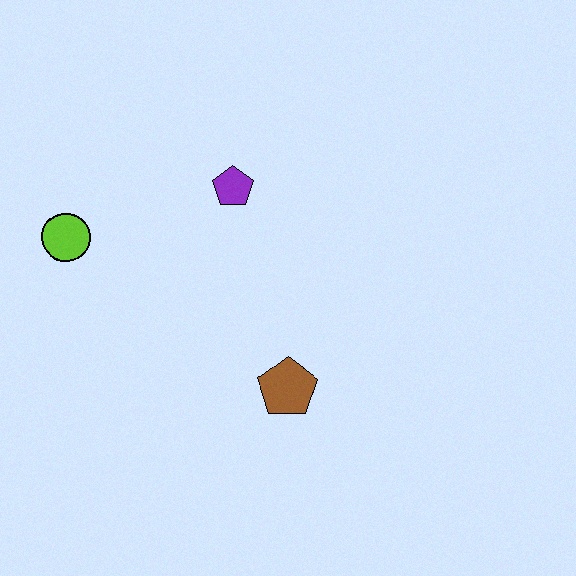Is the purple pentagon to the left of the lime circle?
No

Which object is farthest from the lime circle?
The brown pentagon is farthest from the lime circle.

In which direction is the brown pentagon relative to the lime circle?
The brown pentagon is to the right of the lime circle.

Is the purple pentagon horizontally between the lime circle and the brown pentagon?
Yes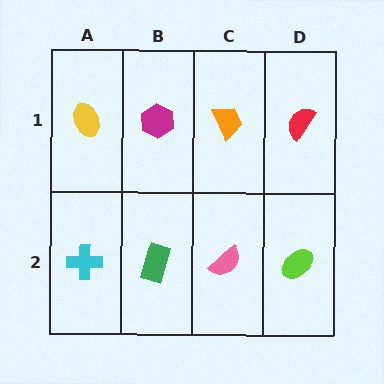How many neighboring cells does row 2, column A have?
2.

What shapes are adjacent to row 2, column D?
A red semicircle (row 1, column D), a pink semicircle (row 2, column C).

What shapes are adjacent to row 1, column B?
A green rectangle (row 2, column B), a yellow ellipse (row 1, column A), an orange trapezoid (row 1, column C).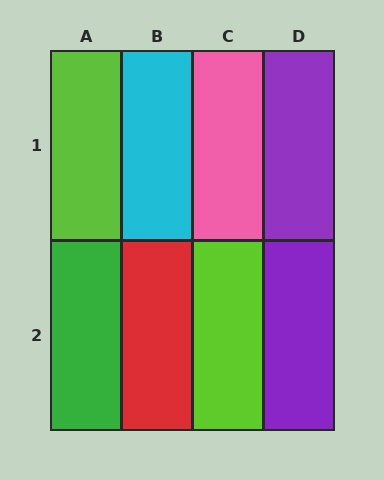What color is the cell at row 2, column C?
Lime.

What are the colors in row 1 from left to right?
Lime, cyan, pink, purple.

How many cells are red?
1 cell is red.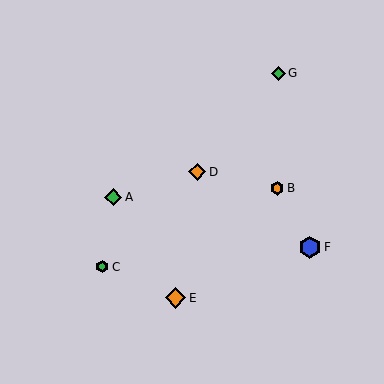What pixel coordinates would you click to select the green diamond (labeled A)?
Click at (113, 197) to select the green diamond A.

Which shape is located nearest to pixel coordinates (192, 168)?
The orange diamond (labeled D) at (197, 172) is nearest to that location.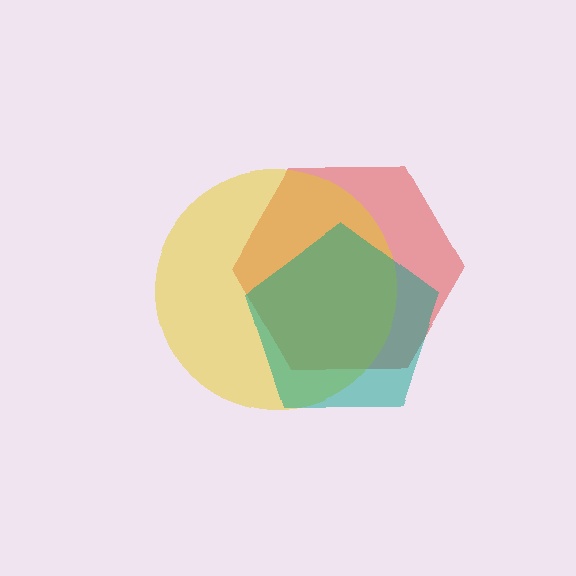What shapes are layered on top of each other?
The layered shapes are: a red hexagon, a yellow circle, a teal pentagon.